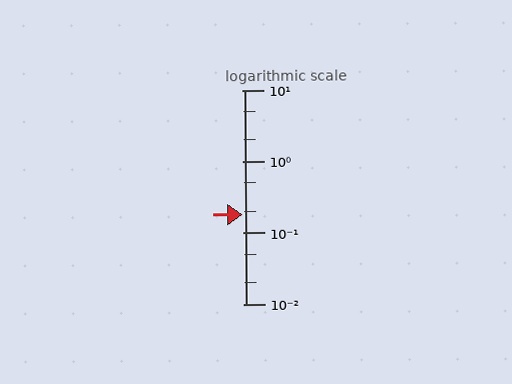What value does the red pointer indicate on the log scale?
The pointer indicates approximately 0.18.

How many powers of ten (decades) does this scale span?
The scale spans 3 decades, from 0.01 to 10.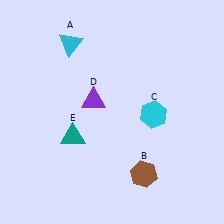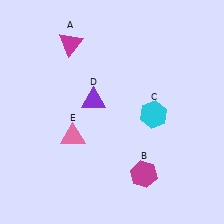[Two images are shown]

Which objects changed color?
A changed from cyan to magenta. B changed from brown to magenta. E changed from teal to pink.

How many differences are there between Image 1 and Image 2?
There are 3 differences between the two images.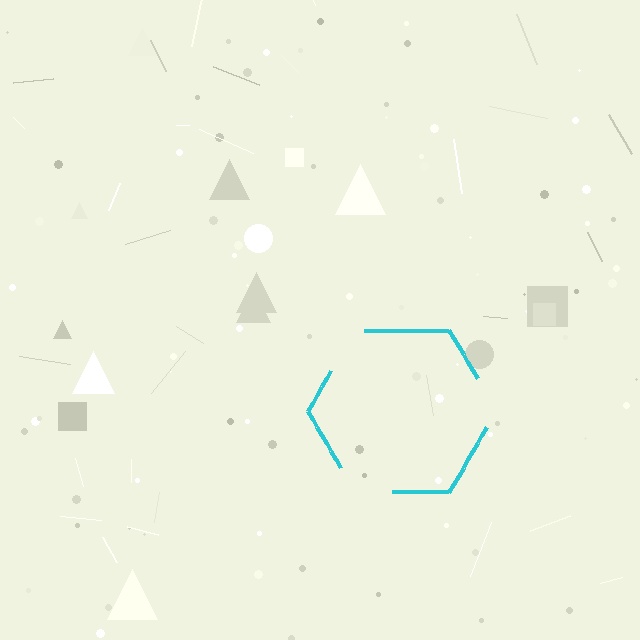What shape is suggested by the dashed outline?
The dashed outline suggests a hexagon.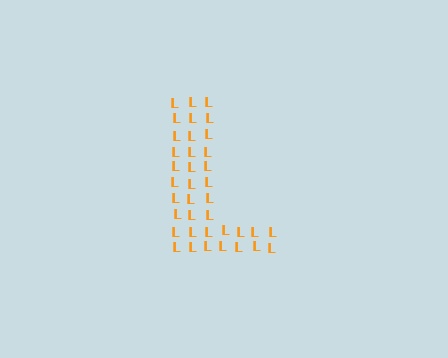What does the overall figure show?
The overall figure shows the letter L.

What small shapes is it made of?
It is made of small letter L's.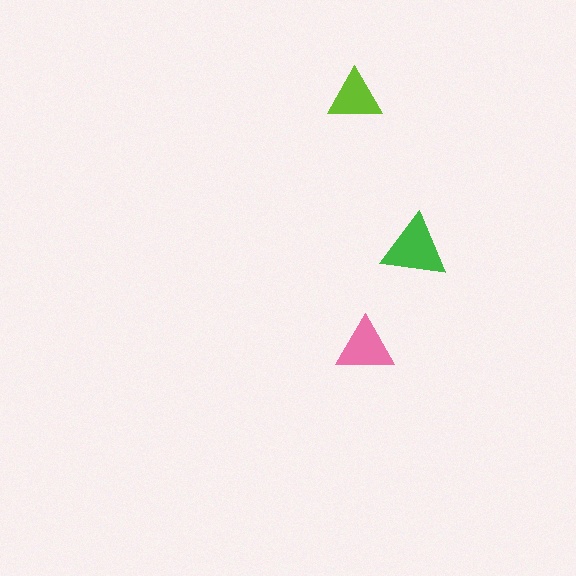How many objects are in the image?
There are 3 objects in the image.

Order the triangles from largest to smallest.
the green one, the pink one, the lime one.